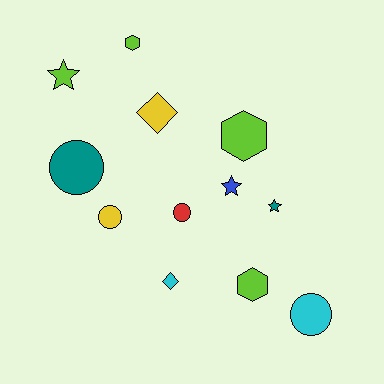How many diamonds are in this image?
There are 2 diamonds.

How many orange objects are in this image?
There are no orange objects.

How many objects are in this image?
There are 12 objects.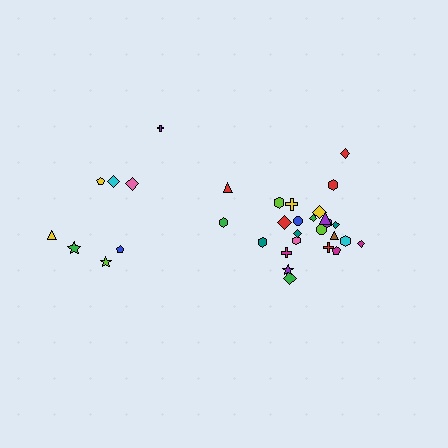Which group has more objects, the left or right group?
The right group.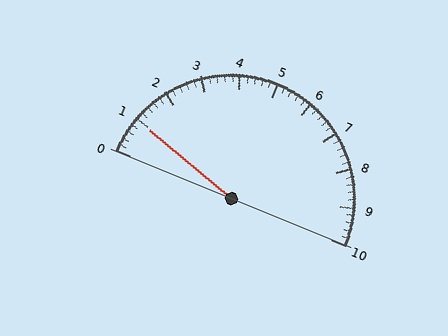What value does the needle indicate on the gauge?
The needle indicates approximately 1.0.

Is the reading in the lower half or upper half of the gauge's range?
The reading is in the lower half of the range (0 to 10).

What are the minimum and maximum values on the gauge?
The gauge ranges from 0 to 10.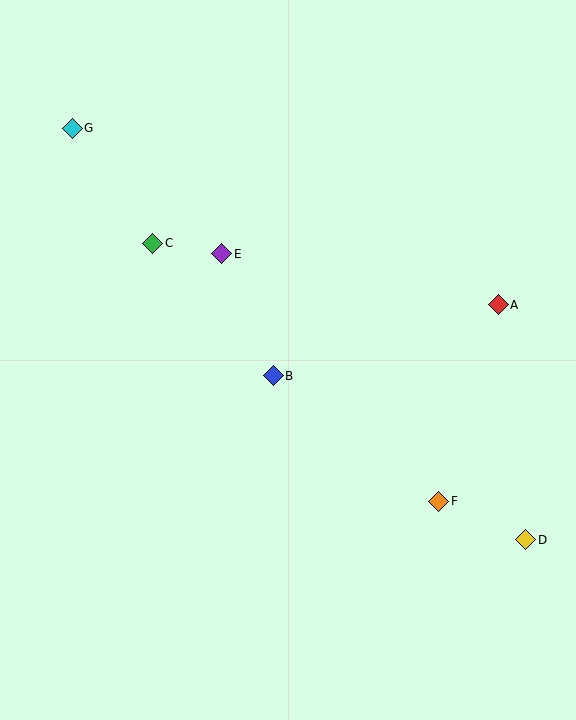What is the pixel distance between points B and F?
The distance between B and F is 208 pixels.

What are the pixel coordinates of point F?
Point F is at (439, 501).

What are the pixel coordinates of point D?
Point D is at (526, 540).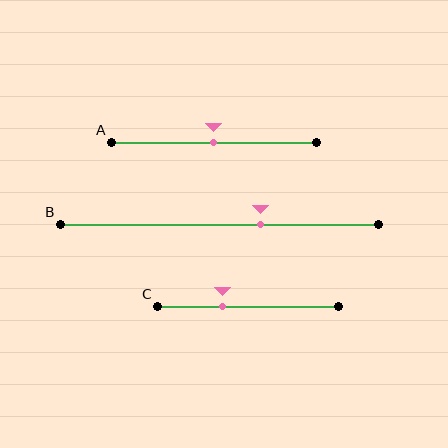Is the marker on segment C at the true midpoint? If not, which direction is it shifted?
No, the marker on segment C is shifted to the left by about 14% of the segment length.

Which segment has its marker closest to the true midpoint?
Segment A has its marker closest to the true midpoint.